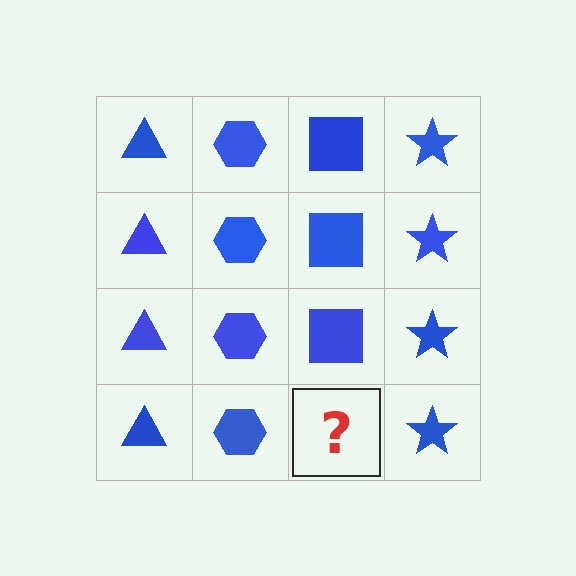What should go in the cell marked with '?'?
The missing cell should contain a blue square.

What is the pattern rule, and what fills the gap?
The rule is that each column has a consistent shape. The gap should be filled with a blue square.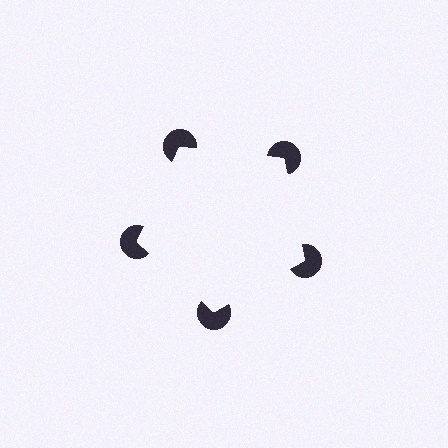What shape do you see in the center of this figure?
An illusory pentagon — its edges are inferred from the aligned wedge cuts in the pac-man discs, not physically drawn.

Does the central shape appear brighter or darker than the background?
It typically appears slightly brighter than the background, even though no actual brightness change is drawn.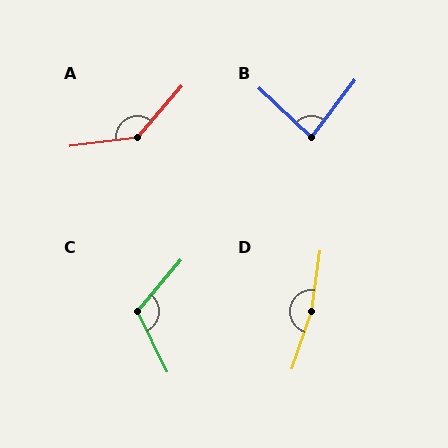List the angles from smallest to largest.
B (83°), C (114°), A (139°), D (170°).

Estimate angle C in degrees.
Approximately 114 degrees.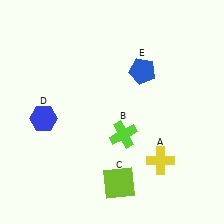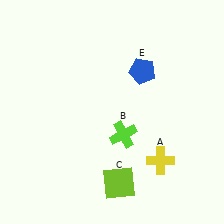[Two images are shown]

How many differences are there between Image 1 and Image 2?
There is 1 difference between the two images.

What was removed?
The blue hexagon (D) was removed in Image 2.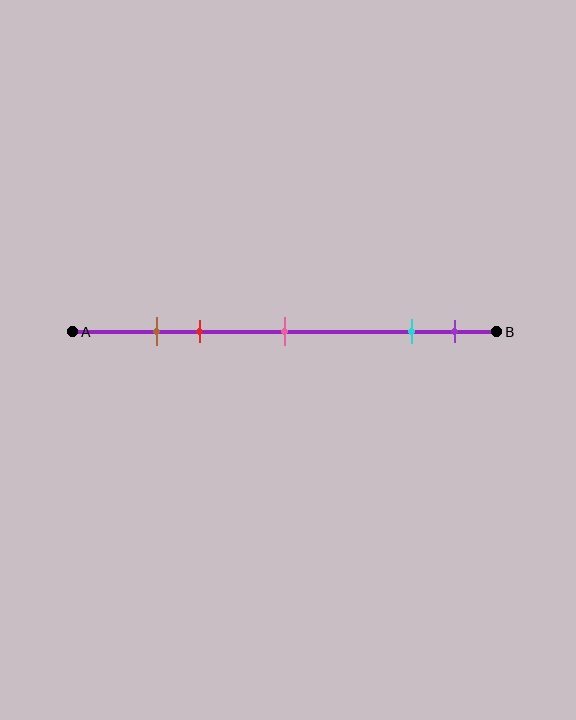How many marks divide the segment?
There are 5 marks dividing the segment.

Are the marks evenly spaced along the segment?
No, the marks are not evenly spaced.